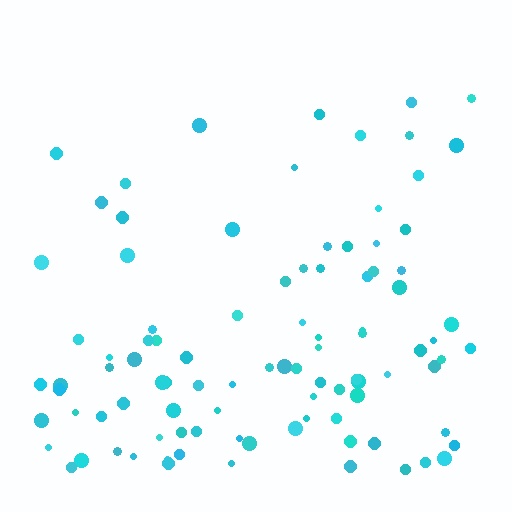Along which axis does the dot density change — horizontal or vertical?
Vertical.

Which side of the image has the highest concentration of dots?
The bottom.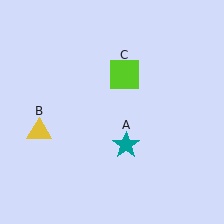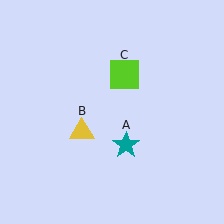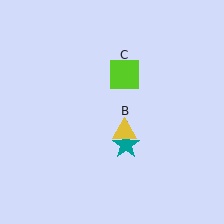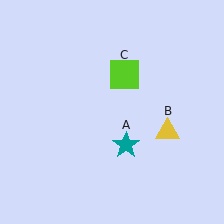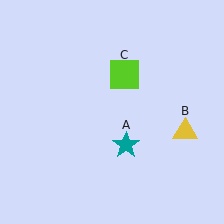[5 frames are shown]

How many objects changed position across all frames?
1 object changed position: yellow triangle (object B).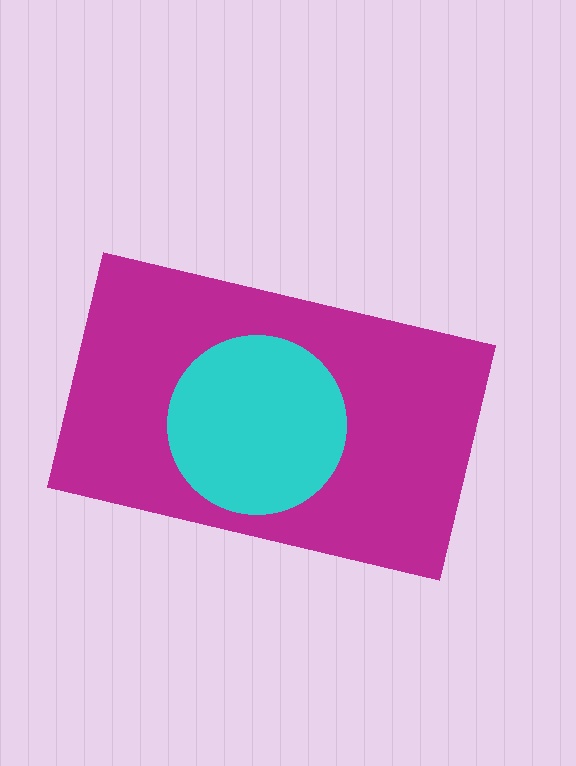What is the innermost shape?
The cyan circle.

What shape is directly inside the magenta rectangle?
The cyan circle.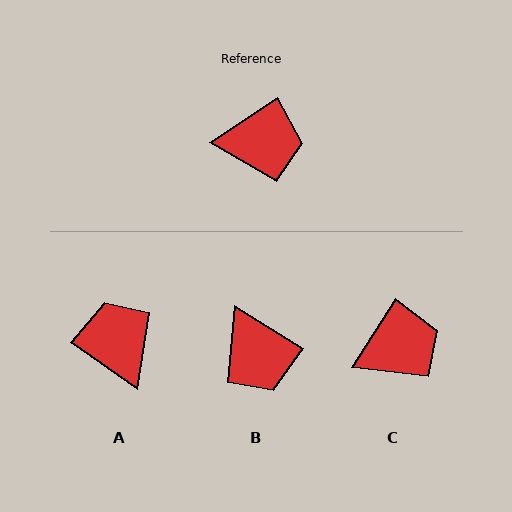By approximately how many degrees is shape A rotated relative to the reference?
Approximately 112 degrees counter-clockwise.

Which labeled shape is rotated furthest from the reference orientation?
A, about 112 degrees away.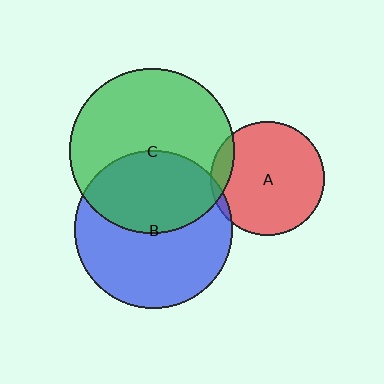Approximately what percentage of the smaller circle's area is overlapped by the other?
Approximately 40%.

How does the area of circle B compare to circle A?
Approximately 1.9 times.